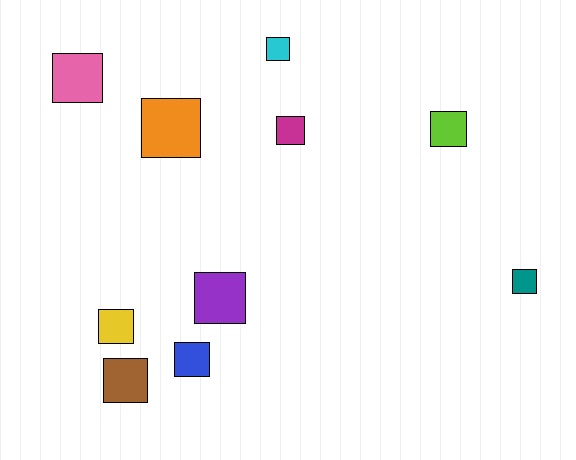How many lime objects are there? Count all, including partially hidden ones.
There is 1 lime object.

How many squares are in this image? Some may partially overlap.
There are 10 squares.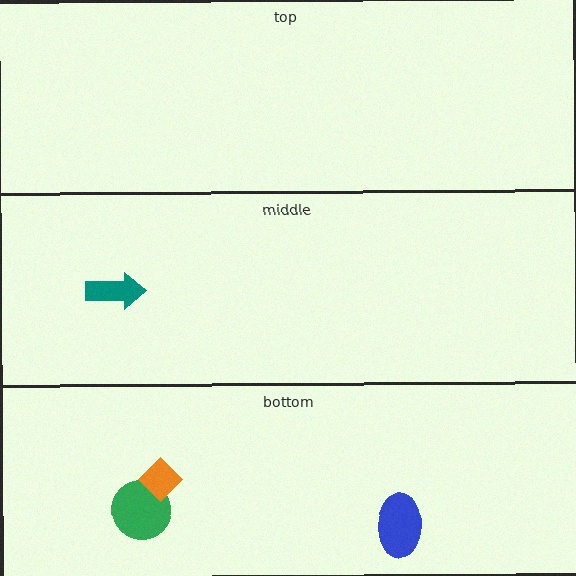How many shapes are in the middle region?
1.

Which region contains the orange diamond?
The bottom region.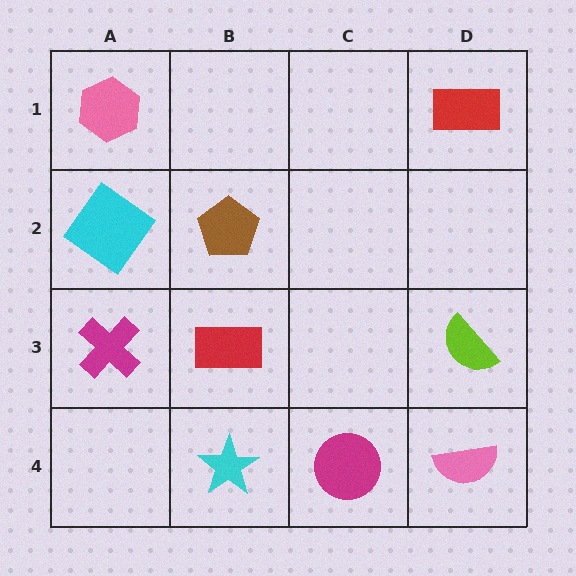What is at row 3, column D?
A lime semicircle.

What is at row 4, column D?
A pink semicircle.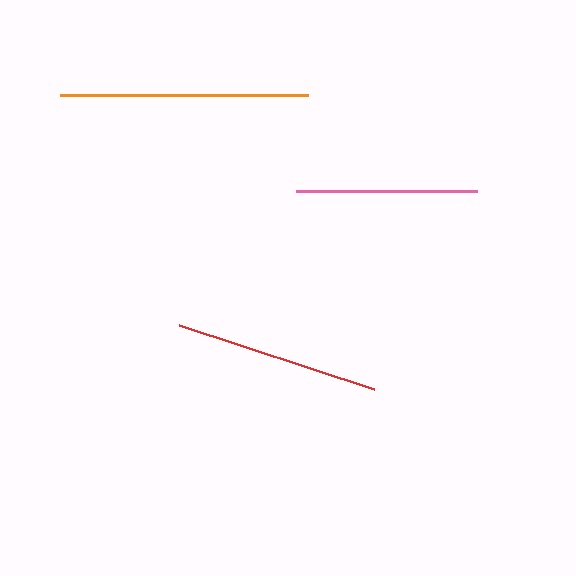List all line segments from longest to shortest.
From longest to shortest: orange, red, pink.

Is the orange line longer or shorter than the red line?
The orange line is longer than the red line.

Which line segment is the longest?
The orange line is the longest at approximately 249 pixels.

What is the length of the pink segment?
The pink segment is approximately 181 pixels long.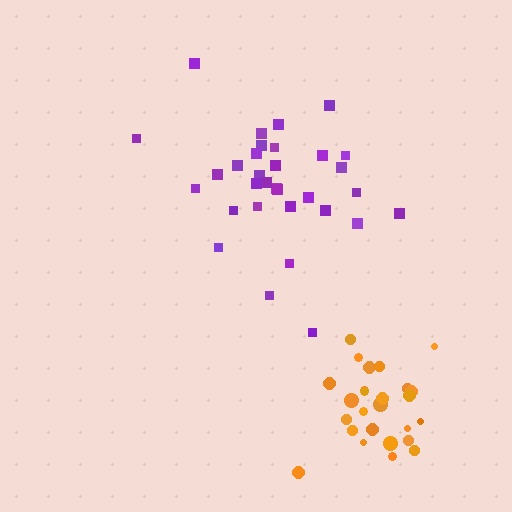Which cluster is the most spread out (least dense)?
Purple.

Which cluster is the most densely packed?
Orange.